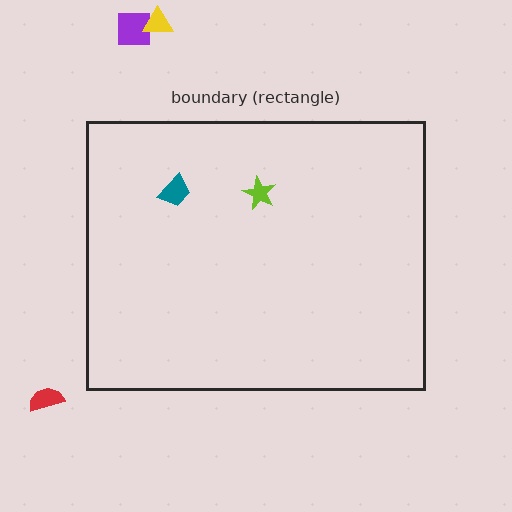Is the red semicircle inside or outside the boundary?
Outside.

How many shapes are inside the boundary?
2 inside, 3 outside.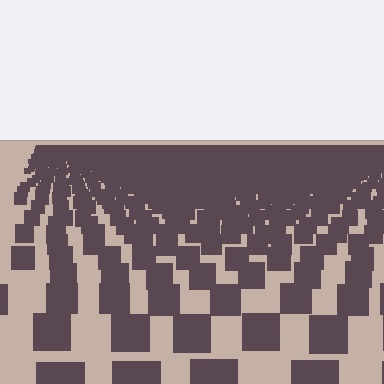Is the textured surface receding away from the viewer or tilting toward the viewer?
The surface is receding away from the viewer. Texture elements get smaller and denser toward the top.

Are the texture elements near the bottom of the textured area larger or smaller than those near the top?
Larger. Near the bottom, elements are closer to the viewer and appear at a bigger on-screen size.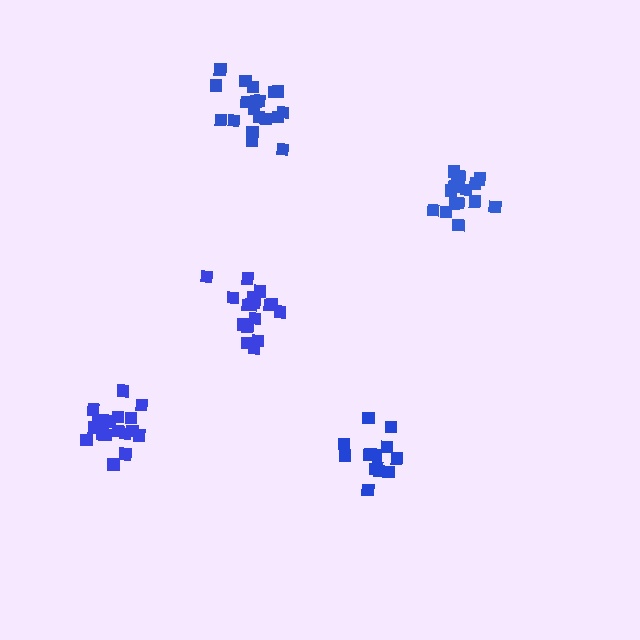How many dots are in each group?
Group 1: 16 dots, Group 2: 18 dots, Group 3: 14 dots, Group 4: 19 dots, Group 5: 17 dots (84 total).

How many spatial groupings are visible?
There are 5 spatial groupings.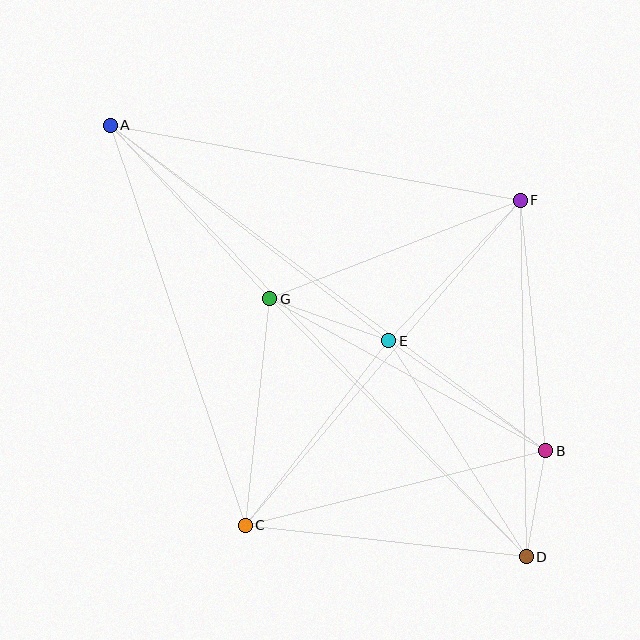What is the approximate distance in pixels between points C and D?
The distance between C and D is approximately 282 pixels.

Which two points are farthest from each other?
Points A and D are farthest from each other.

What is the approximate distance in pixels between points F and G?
The distance between F and G is approximately 269 pixels.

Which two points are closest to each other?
Points B and D are closest to each other.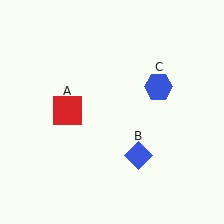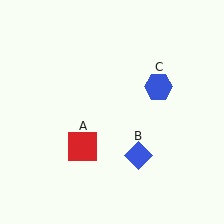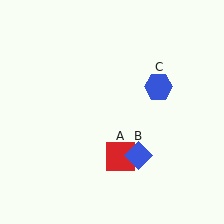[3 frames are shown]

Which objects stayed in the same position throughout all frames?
Blue diamond (object B) and blue hexagon (object C) remained stationary.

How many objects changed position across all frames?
1 object changed position: red square (object A).